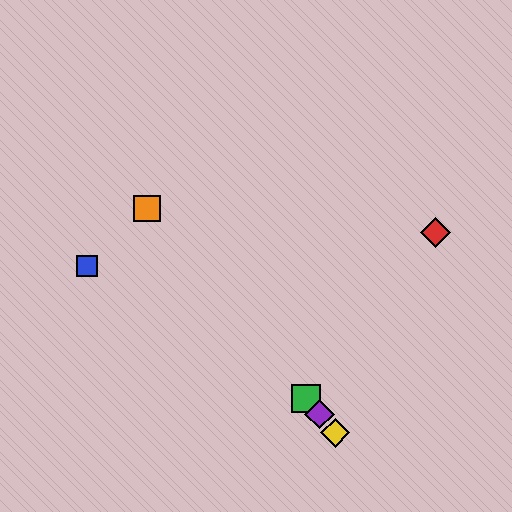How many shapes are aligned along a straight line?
4 shapes (the green square, the yellow diamond, the purple diamond, the orange square) are aligned along a straight line.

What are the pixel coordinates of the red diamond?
The red diamond is at (435, 232).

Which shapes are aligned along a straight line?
The green square, the yellow diamond, the purple diamond, the orange square are aligned along a straight line.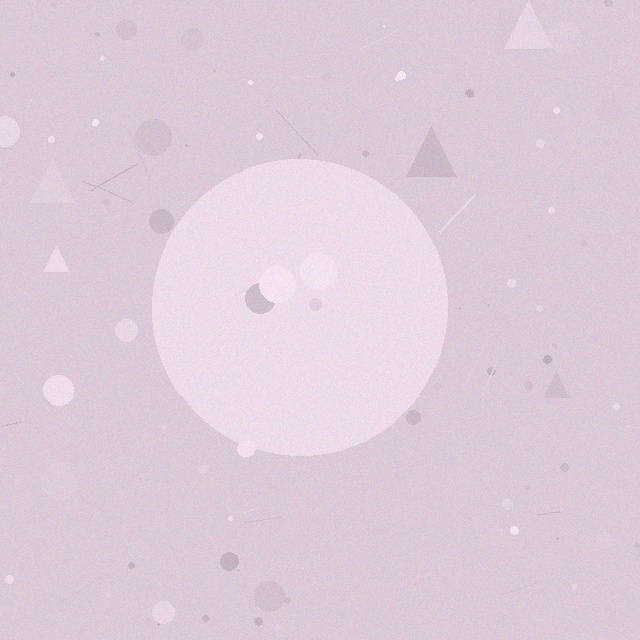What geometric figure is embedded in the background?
A circle is embedded in the background.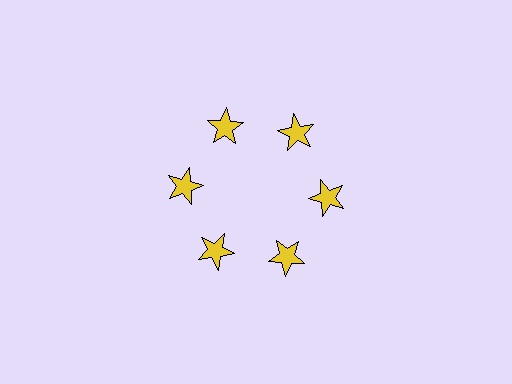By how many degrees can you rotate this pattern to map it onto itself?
The pattern maps onto itself every 60 degrees of rotation.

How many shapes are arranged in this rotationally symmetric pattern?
There are 6 shapes, arranged in 6 groups of 1.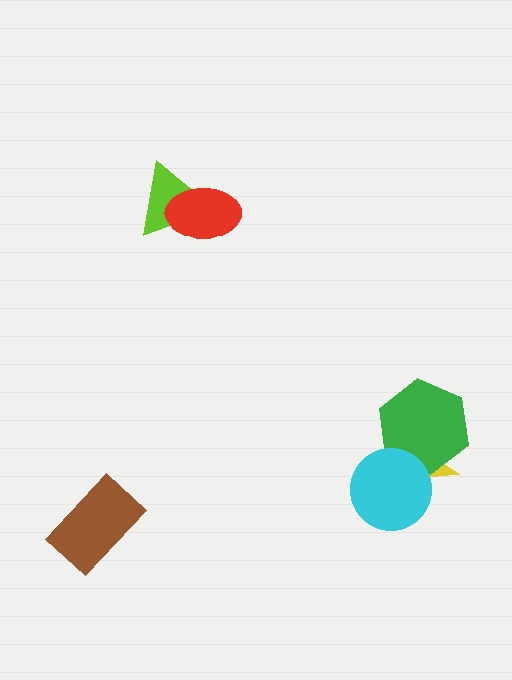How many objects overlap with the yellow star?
2 objects overlap with the yellow star.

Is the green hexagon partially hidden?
Yes, it is partially covered by another shape.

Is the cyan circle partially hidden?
No, no other shape covers it.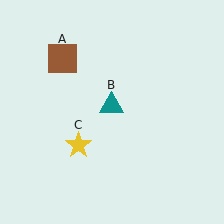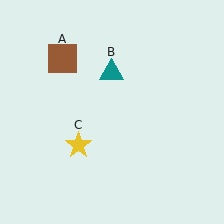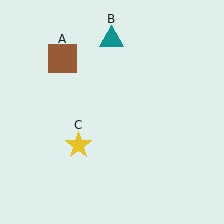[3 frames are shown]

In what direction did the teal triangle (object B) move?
The teal triangle (object B) moved up.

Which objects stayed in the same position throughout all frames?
Brown square (object A) and yellow star (object C) remained stationary.